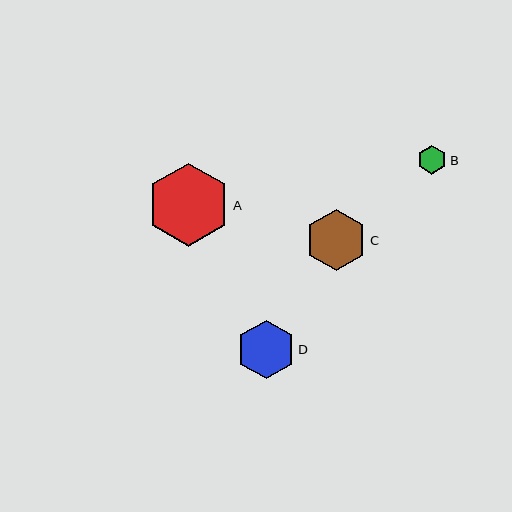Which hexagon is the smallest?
Hexagon B is the smallest with a size of approximately 29 pixels.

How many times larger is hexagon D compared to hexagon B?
Hexagon D is approximately 2.0 times the size of hexagon B.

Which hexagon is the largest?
Hexagon A is the largest with a size of approximately 83 pixels.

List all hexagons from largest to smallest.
From largest to smallest: A, C, D, B.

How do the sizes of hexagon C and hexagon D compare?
Hexagon C and hexagon D are approximately the same size.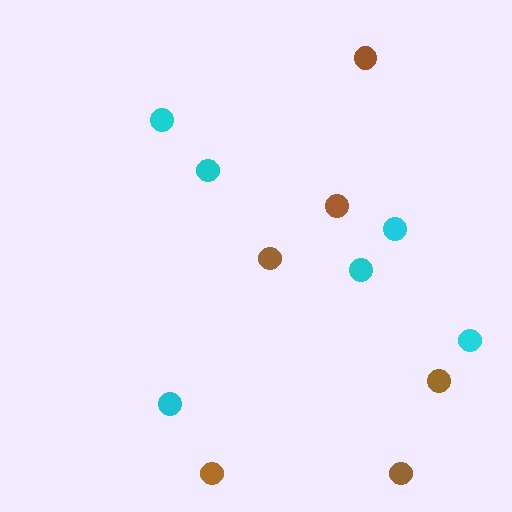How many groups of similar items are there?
There are 2 groups: one group of cyan circles (6) and one group of brown circles (6).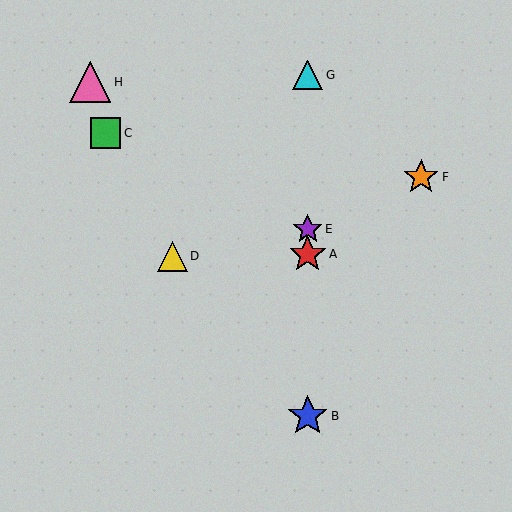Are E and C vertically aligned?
No, E is at x≈308 and C is at x≈106.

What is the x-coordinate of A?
Object A is at x≈308.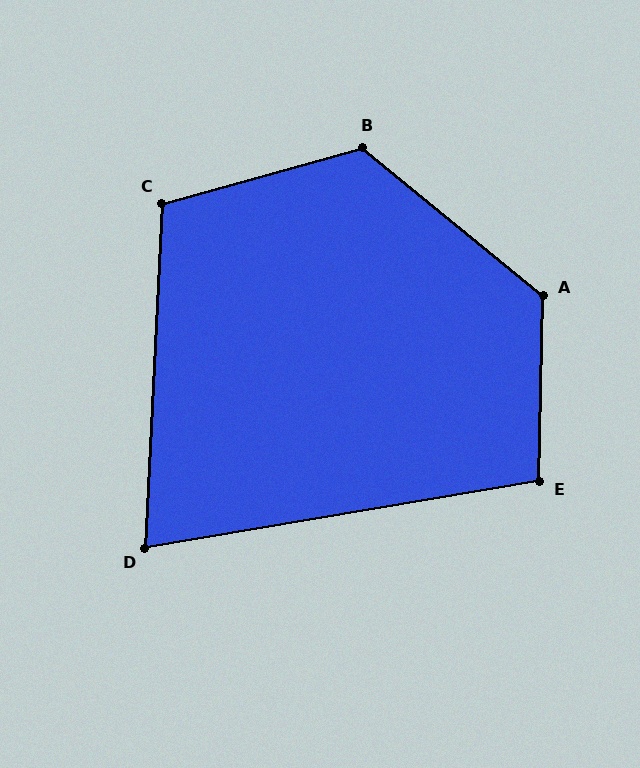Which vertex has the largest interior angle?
A, at approximately 128 degrees.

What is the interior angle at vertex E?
Approximately 101 degrees (obtuse).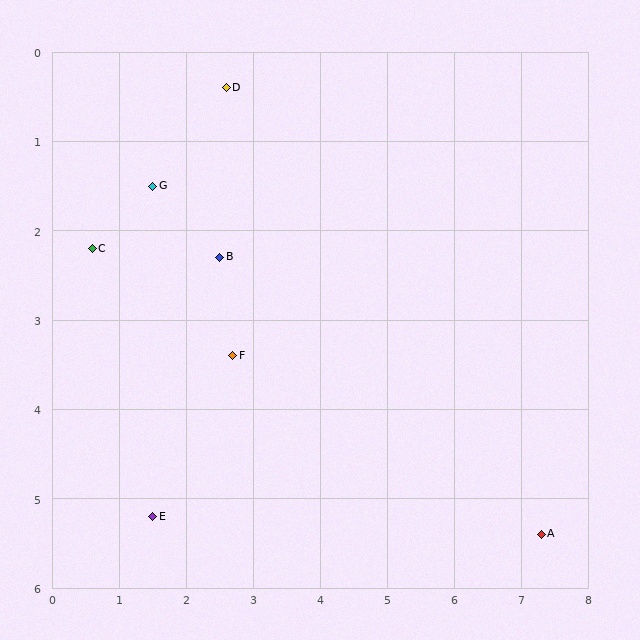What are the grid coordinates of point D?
Point D is at approximately (2.6, 0.4).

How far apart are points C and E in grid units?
Points C and E are about 3.1 grid units apart.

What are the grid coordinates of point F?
Point F is at approximately (2.7, 3.4).